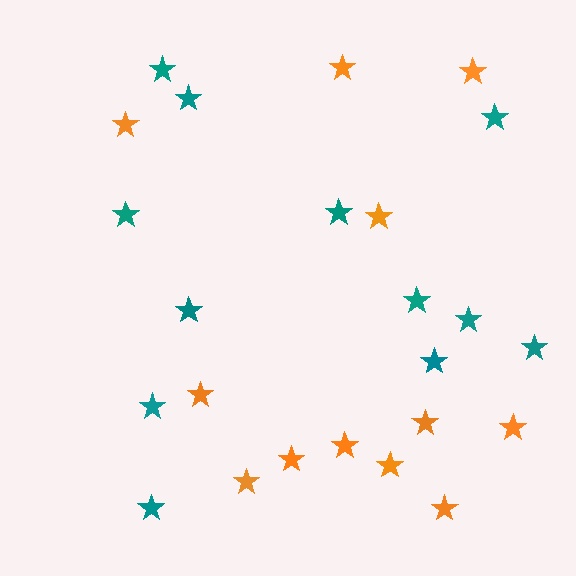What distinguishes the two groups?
There are 2 groups: one group of teal stars (12) and one group of orange stars (12).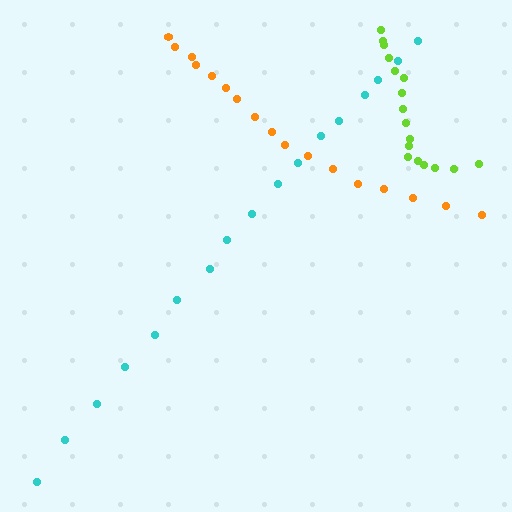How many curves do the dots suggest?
There are 3 distinct paths.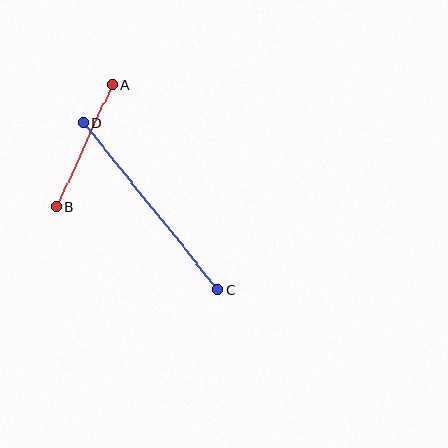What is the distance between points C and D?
The distance is approximately 214 pixels.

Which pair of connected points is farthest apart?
Points C and D are farthest apart.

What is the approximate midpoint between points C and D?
The midpoint is at approximately (151, 207) pixels.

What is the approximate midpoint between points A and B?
The midpoint is at approximately (84, 146) pixels.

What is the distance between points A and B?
The distance is approximately 134 pixels.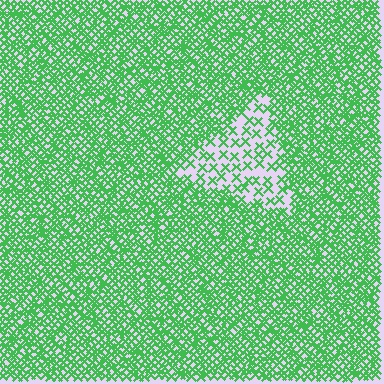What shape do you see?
I see a triangle.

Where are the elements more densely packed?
The elements are more densely packed outside the triangle boundary.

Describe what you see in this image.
The image contains small green elements arranged at two different densities. A triangle-shaped region is visible where the elements are less densely packed than the surrounding area.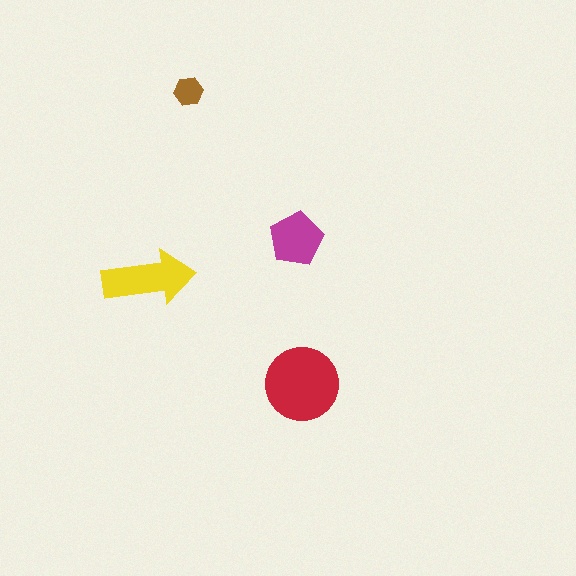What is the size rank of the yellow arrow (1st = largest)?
2nd.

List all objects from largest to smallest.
The red circle, the yellow arrow, the magenta pentagon, the brown hexagon.